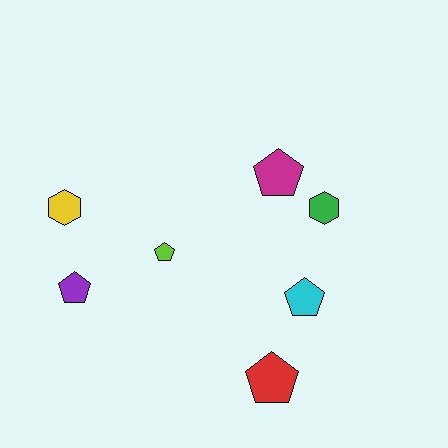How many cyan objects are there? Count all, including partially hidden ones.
There is 1 cyan object.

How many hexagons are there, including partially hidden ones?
There are 2 hexagons.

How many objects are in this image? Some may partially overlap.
There are 7 objects.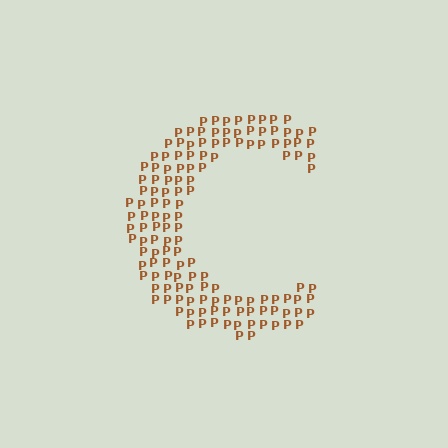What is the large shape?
The large shape is the letter C.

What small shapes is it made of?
It is made of small letter P's.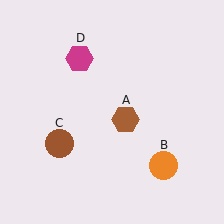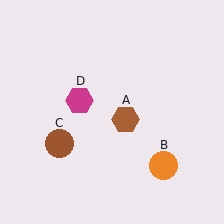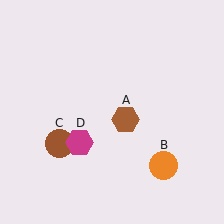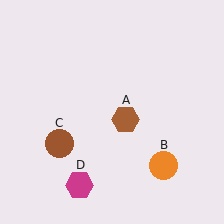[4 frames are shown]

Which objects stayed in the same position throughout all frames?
Brown hexagon (object A) and orange circle (object B) and brown circle (object C) remained stationary.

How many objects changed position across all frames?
1 object changed position: magenta hexagon (object D).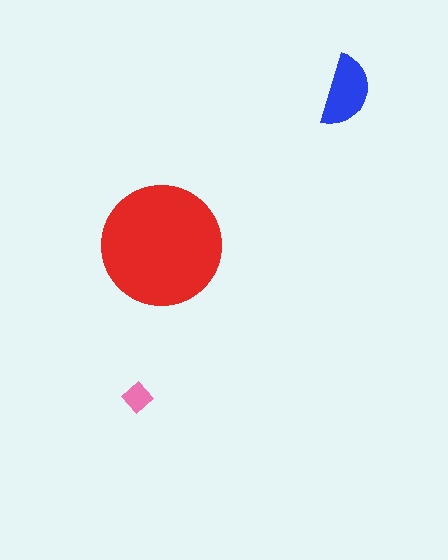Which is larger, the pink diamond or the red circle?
The red circle.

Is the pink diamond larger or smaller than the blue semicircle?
Smaller.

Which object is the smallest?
The pink diamond.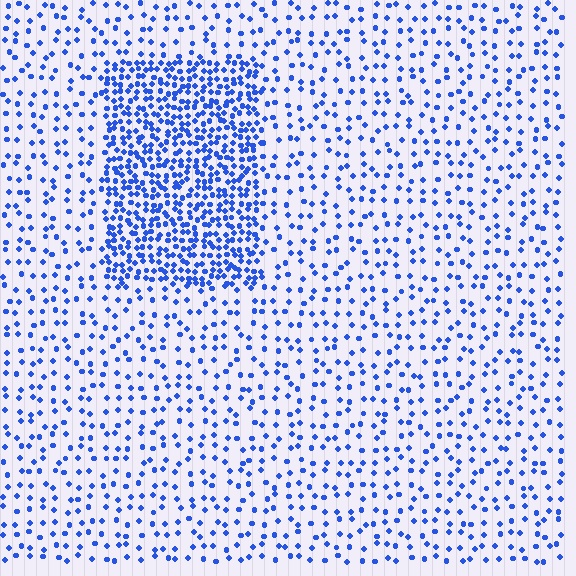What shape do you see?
I see a rectangle.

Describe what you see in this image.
The image contains small blue elements arranged at two different densities. A rectangle-shaped region is visible where the elements are more densely packed than the surrounding area.